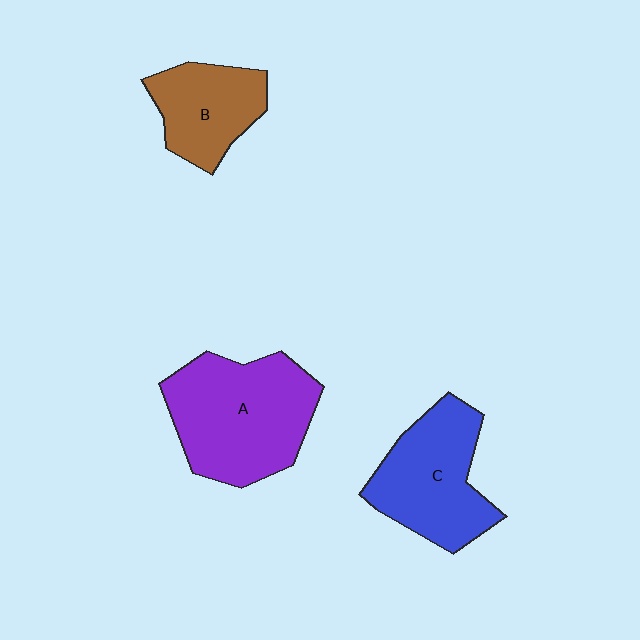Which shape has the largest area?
Shape A (purple).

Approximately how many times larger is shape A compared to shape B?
Approximately 1.7 times.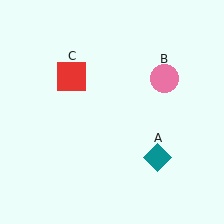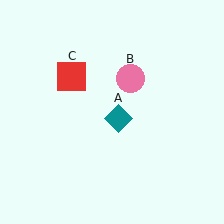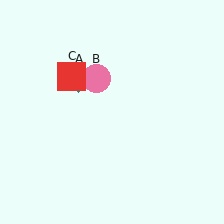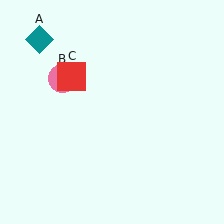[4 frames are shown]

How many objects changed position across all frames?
2 objects changed position: teal diamond (object A), pink circle (object B).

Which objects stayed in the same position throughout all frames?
Red square (object C) remained stationary.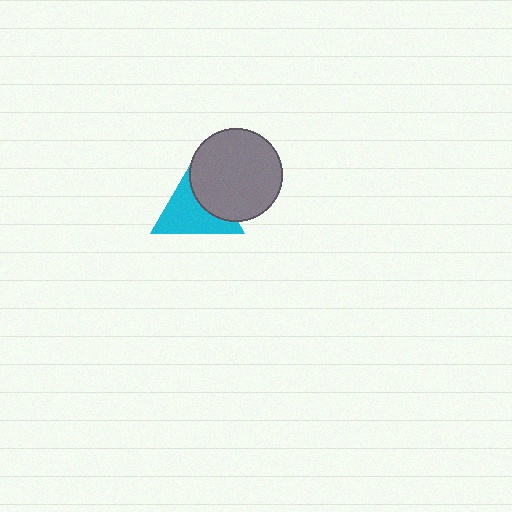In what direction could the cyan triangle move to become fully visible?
The cyan triangle could move toward the lower-left. That would shift it out from behind the gray circle entirely.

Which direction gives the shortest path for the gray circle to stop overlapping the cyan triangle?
Moving toward the upper-right gives the shortest separation.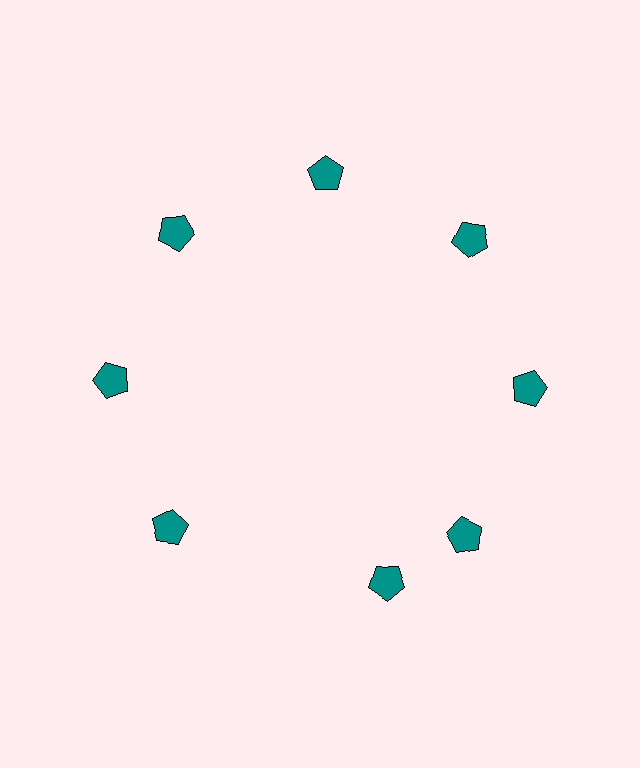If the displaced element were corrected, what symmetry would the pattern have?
It would have 8-fold rotational symmetry — the pattern would map onto itself every 45 degrees.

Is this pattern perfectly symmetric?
No. The 8 teal pentagons are arranged in a ring, but one element near the 6 o'clock position is rotated out of alignment along the ring, breaking the 8-fold rotational symmetry.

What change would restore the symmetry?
The symmetry would be restored by rotating it back into even spacing with its neighbors so that all 8 pentagons sit at equal angles and equal distance from the center.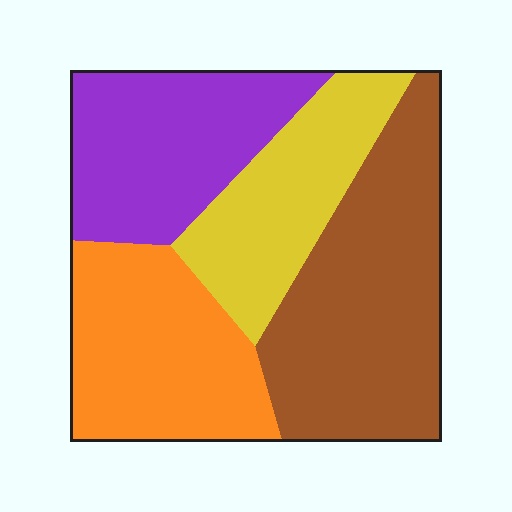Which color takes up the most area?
Brown, at roughly 35%.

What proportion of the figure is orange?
Orange takes up about one quarter (1/4) of the figure.